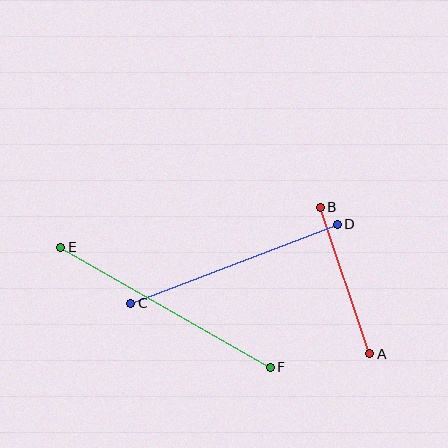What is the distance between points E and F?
The distance is approximately 241 pixels.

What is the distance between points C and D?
The distance is approximately 221 pixels.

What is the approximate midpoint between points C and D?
The midpoint is at approximately (234, 264) pixels.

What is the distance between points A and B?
The distance is approximately 154 pixels.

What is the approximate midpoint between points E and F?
The midpoint is at approximately (166, 307) pixels.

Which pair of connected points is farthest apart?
Points E and F are farthest apart.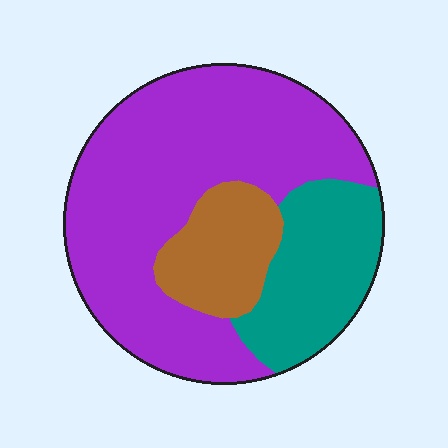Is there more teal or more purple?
Purple.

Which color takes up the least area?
Brown, at roughly 15%.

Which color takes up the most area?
Purple, at roughly 60%.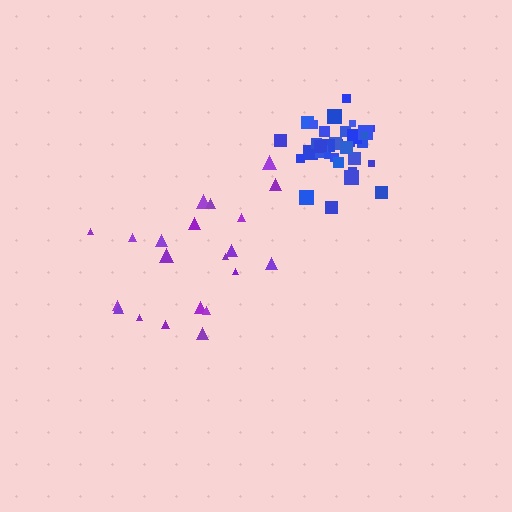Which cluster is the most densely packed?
Blue.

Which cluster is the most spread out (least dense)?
Purple.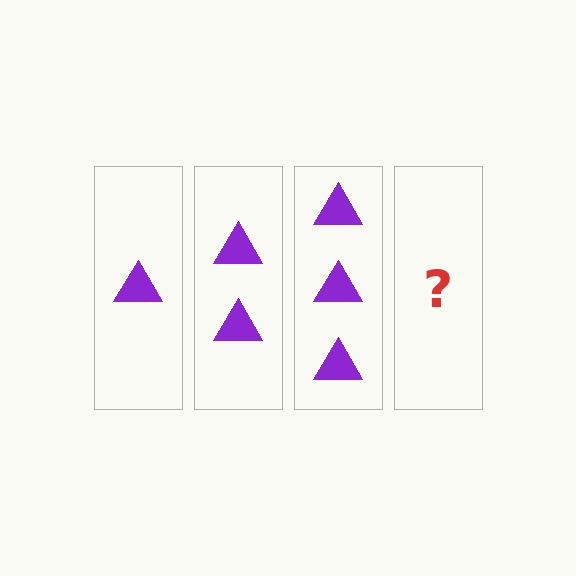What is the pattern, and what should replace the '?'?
The pattern is that each step adds one more triangle. The '?' should be 4 triangles.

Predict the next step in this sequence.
The next step is 4 triangles.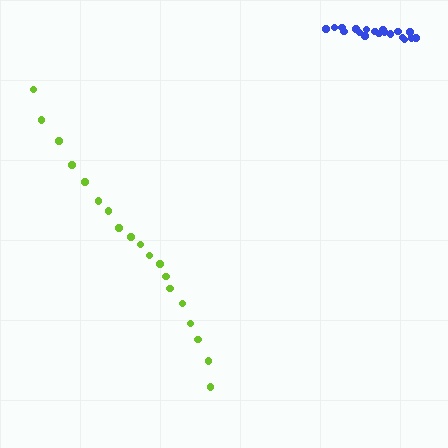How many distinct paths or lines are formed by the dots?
There are 2 distinct paths.